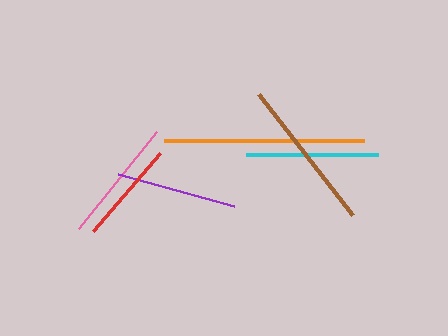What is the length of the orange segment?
The orange segment is approximately 200 pixels long.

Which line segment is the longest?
The orange line is the longest at approximately 200 pixels.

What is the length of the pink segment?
The pink segment is approximately 124 pixels long.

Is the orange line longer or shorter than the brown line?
The orange line is longer than the brown line.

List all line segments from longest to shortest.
From longest to shortest: orange, brown, cyan, pink, purple, red.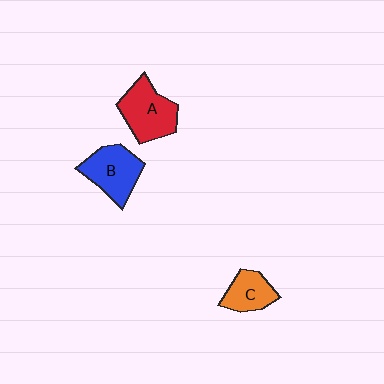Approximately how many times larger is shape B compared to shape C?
Approximately 1.5 times.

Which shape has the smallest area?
Shape C (orange).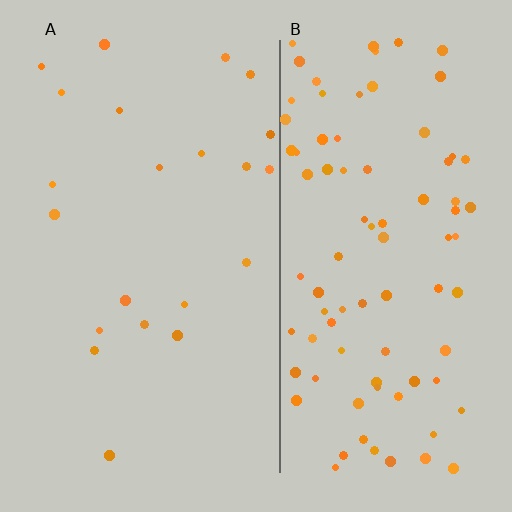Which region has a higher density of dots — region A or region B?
B (the right).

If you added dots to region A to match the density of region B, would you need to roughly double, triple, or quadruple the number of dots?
Approximately quadruple.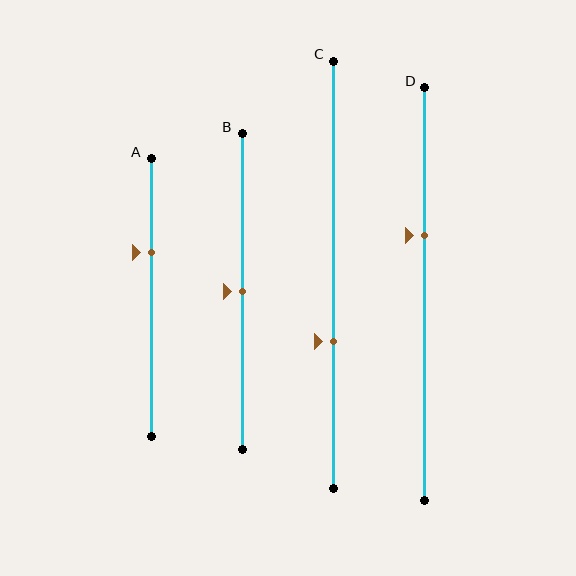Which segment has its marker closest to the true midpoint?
Segment B has its marker closest to the true midpoint.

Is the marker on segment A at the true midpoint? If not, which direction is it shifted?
No, the marker on segment A is shifted upward by about 16% of the segment length.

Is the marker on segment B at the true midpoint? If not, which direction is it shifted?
Yes, the marker on segment B is at the true midpoint.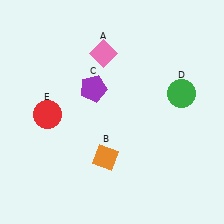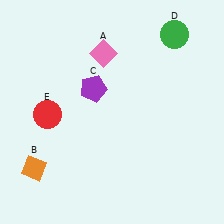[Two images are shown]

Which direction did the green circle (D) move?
The green circle (D) moved up.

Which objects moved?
The objects that moved are: the orange diamond (B), the green circle (D).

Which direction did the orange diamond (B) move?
The orange diamond (B) moved left.